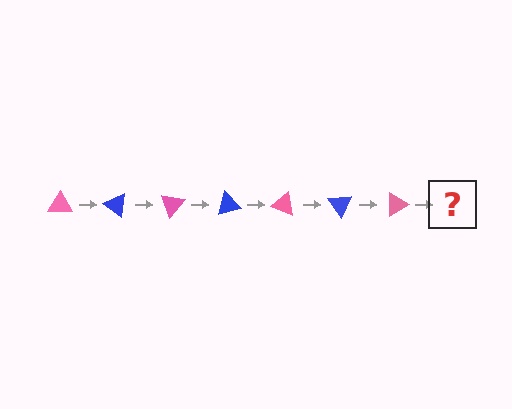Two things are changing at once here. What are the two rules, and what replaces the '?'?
The two rules are that it rotates 35 degrees each step and the color cycles through pink and blue. The '?' should be a blue triangle, rotated 245 degrees from the start.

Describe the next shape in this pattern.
It should be a blue triangle, rotated 245 degrees from the start.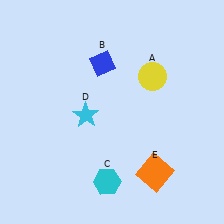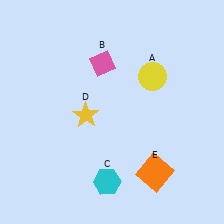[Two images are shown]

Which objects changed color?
B changed from blue to pink. D changed from cyan to yellow.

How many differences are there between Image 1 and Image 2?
There are 2 differences between the two images.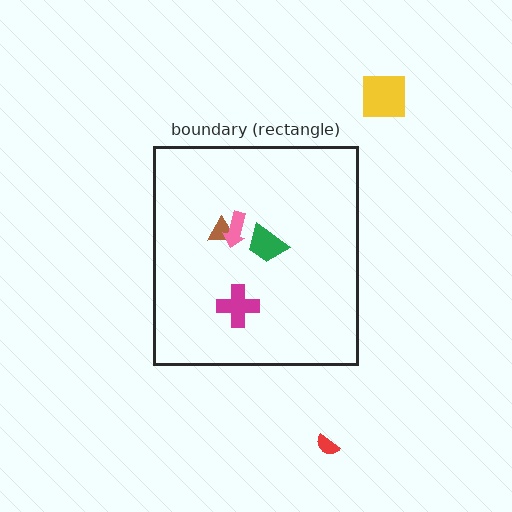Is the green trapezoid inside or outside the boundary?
Inside.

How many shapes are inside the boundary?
4 inside, 2 outside.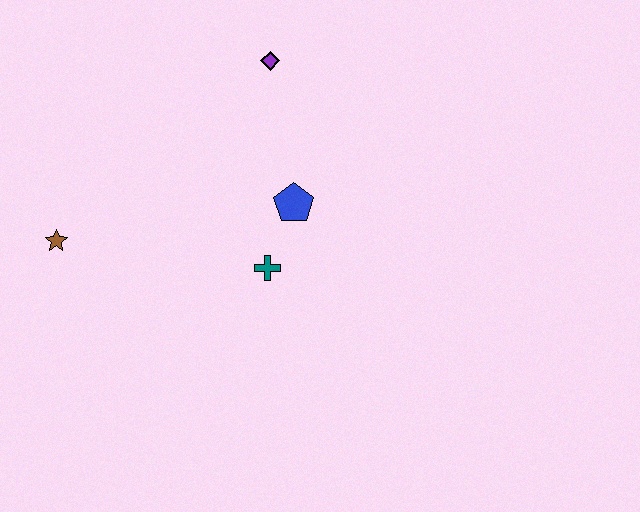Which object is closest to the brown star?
The teal cross is closest to the brown star.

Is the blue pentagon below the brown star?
No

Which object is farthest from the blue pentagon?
The brown star is farthest from the blue pentagon.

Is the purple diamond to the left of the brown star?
No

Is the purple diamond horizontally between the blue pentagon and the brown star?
Yes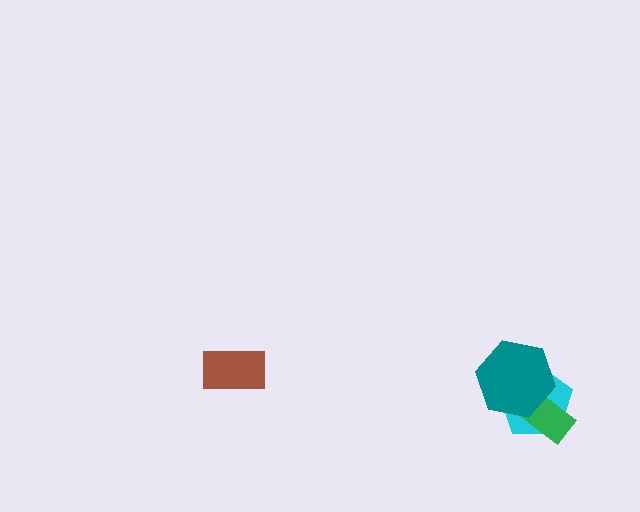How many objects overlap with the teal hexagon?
2 objects overlap with the teal hexagon.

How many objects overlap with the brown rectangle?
0 objects overlap with the brown rectangle.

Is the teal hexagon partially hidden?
No, no other shape covers it.